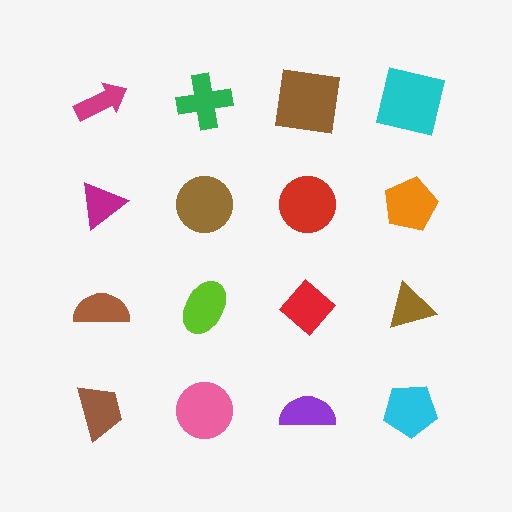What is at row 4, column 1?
A brown trapezoid.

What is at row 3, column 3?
A red diamond.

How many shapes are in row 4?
4 shapes.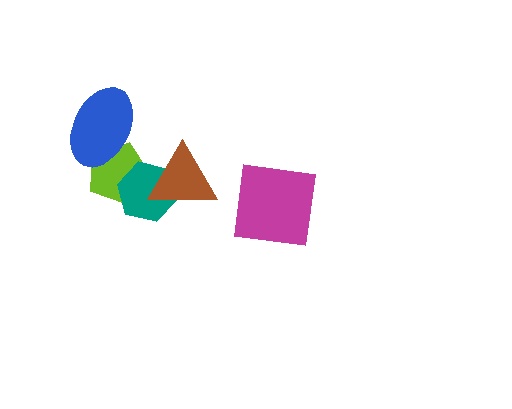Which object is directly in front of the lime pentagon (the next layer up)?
The teal hexagon is directly in front of the lime pentagon.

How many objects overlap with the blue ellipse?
1 object overlaps with the blue ellipse.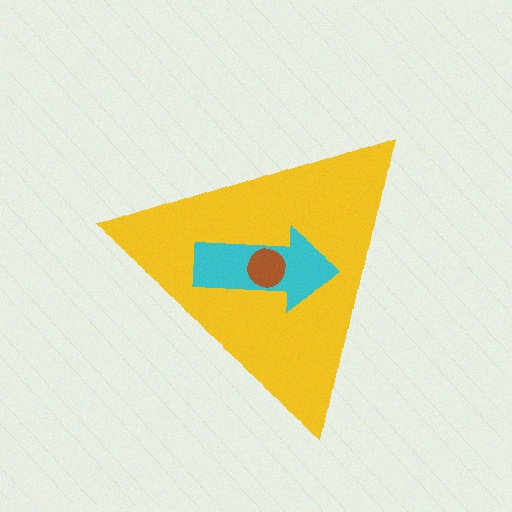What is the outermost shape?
The yellow triangle.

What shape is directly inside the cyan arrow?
The brown circle.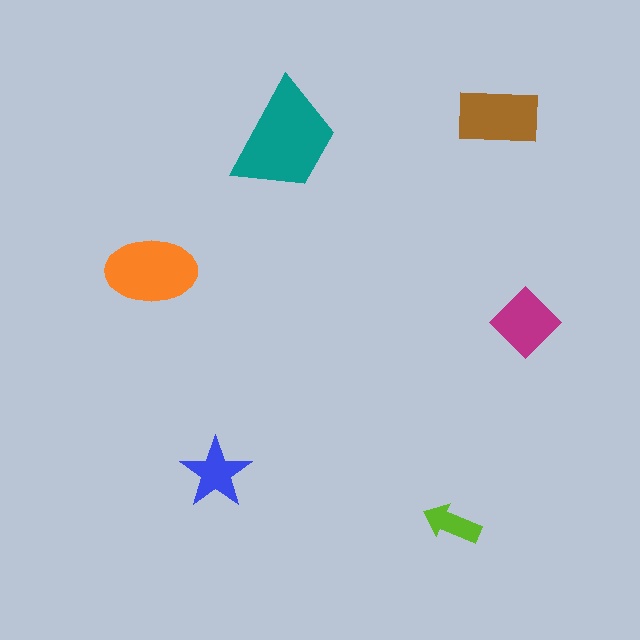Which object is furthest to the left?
The orange ellipse is leftmost.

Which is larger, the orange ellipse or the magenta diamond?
The orange ellipse.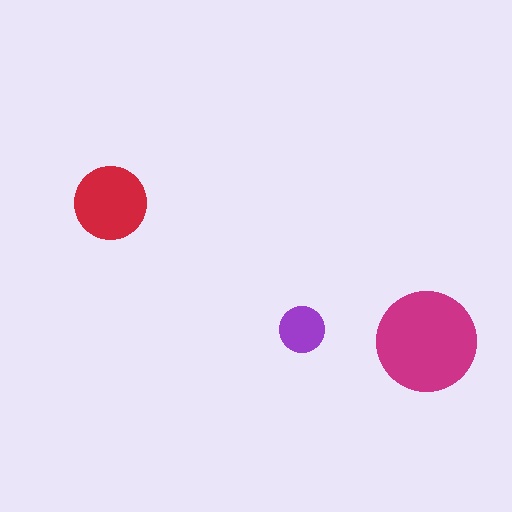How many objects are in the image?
There are 3 objects in the image.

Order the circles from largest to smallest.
the magenta one, the red one, the purple one.